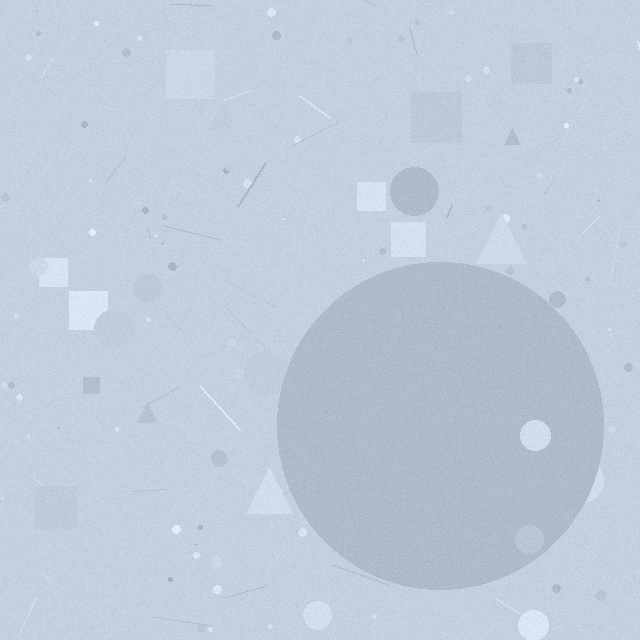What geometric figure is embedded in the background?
A circle is embedded in the background.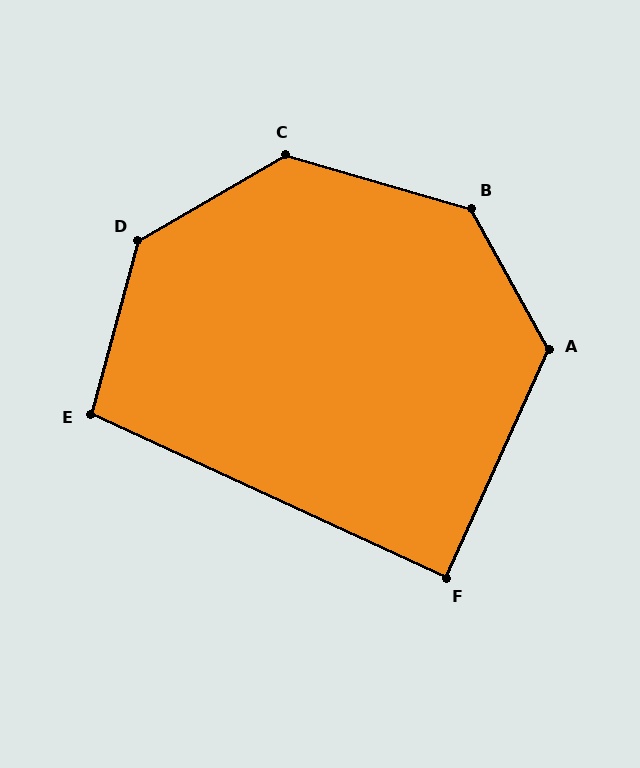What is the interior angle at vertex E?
Approximately 99 degrees (obtuse).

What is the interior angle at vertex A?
Approximately 127 degrees (obtuse).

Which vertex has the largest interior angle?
D, at approximately 135 degrees.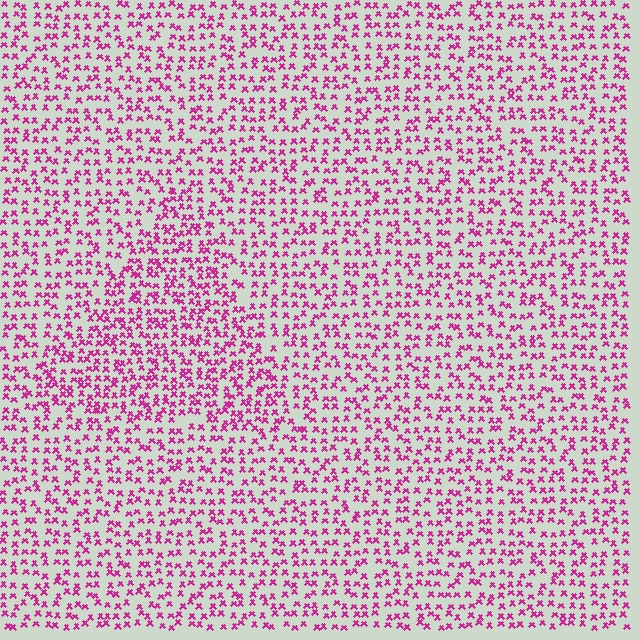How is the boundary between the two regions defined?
The boundary is defined by a change in element density (approximately 1.5x ratio). All elements are the same color, size, and shape.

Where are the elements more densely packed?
The elements are more densely packed inside the triangle boundary.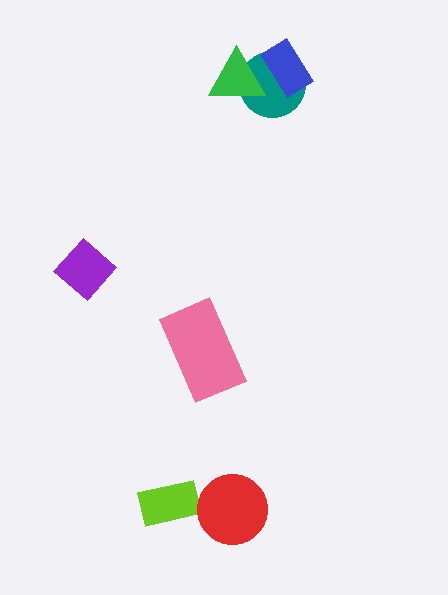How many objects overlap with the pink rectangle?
0 objects overlap with the pink rectangle.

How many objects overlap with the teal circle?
2 objects overlap with the teal circle.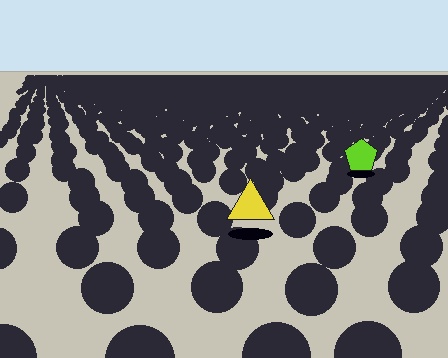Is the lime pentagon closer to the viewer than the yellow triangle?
No. The yellow triangle is closer — you can tell from the texture gradient: the ground texture is coarser near it.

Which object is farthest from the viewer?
The lime pentagon is farthest from the viewer. It appears smaller and the ground texture around it is denser.